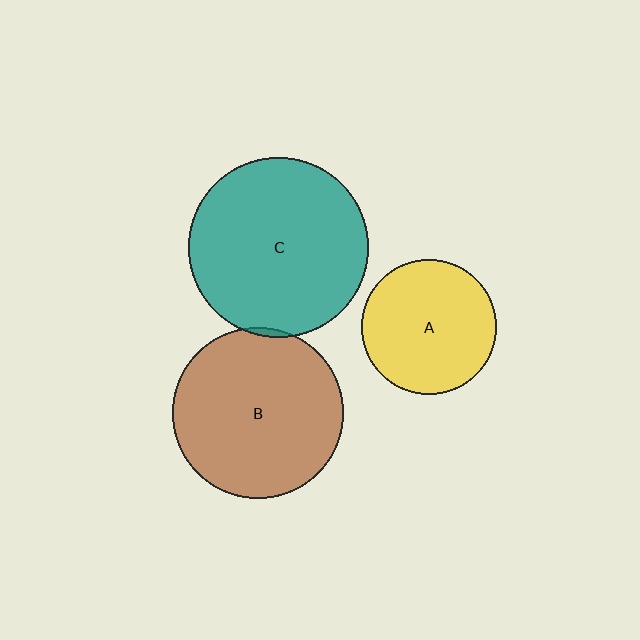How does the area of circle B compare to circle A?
Approximately 1.6 times.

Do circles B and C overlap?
Yes.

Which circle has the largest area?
Circle C (teal).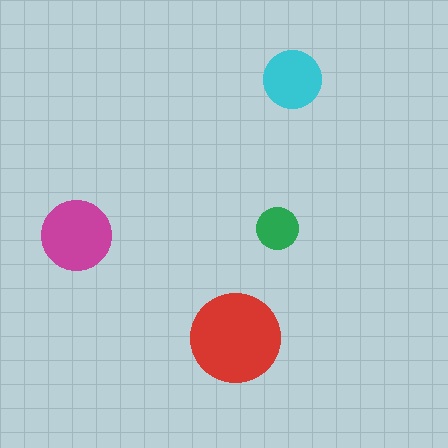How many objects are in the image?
There are 4 objects in the image.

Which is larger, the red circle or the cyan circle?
The red one.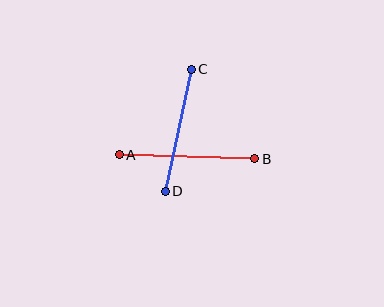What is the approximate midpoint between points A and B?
The midpoint is at approximately (187, 157) pixels.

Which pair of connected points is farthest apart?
Points A and B are farthest apart.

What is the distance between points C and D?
The distance is approximately 125 pixels.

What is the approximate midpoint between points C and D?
The midpoint is at approximately (178, 130) pixels.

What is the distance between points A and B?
The distance is approximately 136 pixels.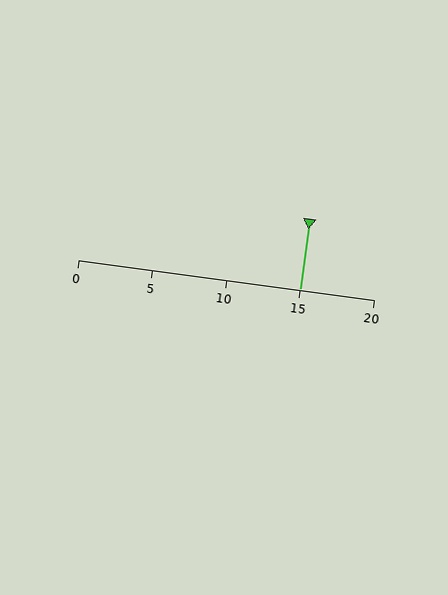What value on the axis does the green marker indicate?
The marker indicates approximately 15.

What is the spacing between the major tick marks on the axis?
The major ticks are spaced 5 apart.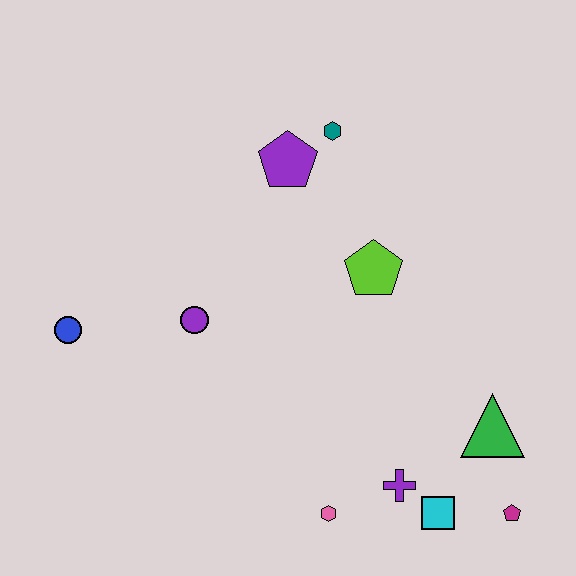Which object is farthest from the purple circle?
The magenta pentagon is farthest from the purple circle.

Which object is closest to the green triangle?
The magenta pentagon is closest to the green triangle.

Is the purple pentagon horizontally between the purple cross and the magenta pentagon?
No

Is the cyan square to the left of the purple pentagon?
No